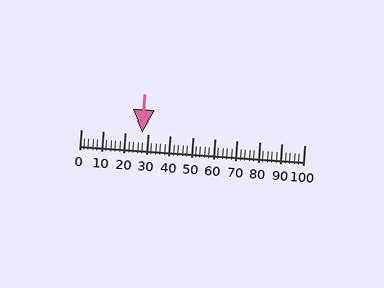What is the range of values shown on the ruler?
The ruler shows values from 0 to 100.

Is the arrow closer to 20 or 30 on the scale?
The arrow is closer to 30.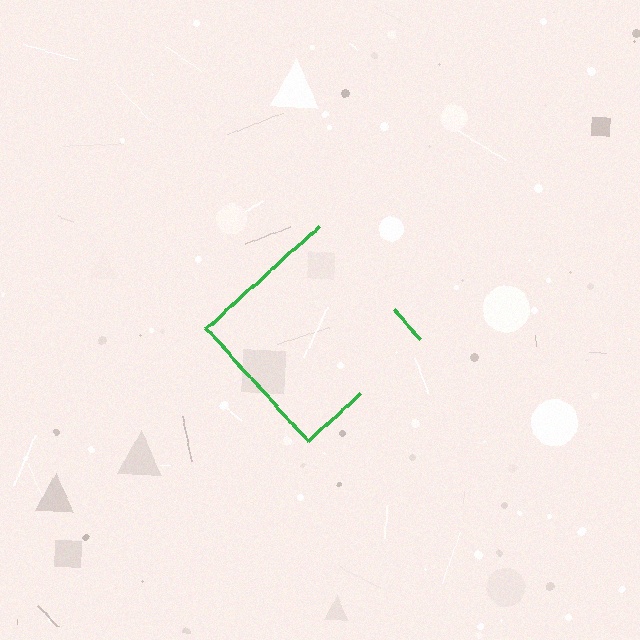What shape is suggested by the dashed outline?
The dashed outline suggests a diamond.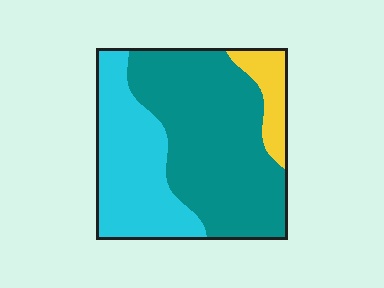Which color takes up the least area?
Yellow, at roughly 10%.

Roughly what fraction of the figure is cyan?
Cyan covers around 35% of the figure.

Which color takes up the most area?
Teal, at roughly 55%.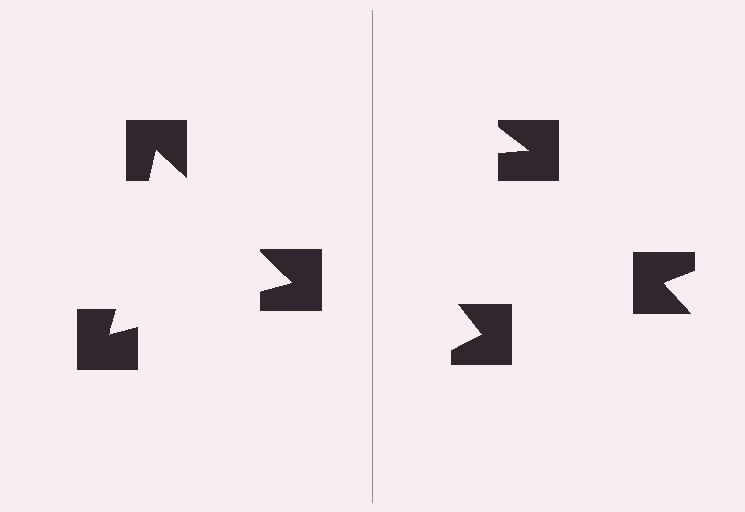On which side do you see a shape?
An illusory triangle appears on the left side. On the right side the wedge cuts are rotated, so no coherent shape forms.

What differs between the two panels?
The notched squares are positioned identically on both sides; only the wedge orientations differ. On the left they align to a triangle; on the right they are misaligned.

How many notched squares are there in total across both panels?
6 — 3 on each side.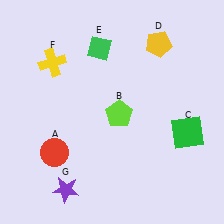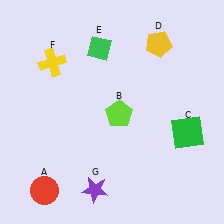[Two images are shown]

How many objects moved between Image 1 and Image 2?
2 objects moved between the two images.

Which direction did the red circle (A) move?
The red circle (A) moved down.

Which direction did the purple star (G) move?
The purple star (G) moved right.